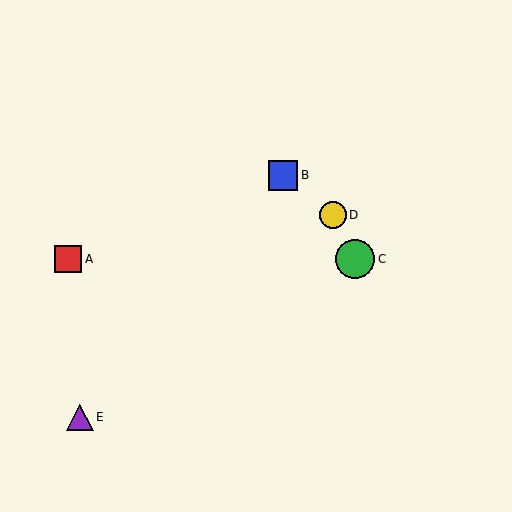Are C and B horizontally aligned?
No, C is at y≈259 and B is at y≈175.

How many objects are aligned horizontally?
2 objects (A, C) are aligned horizontally.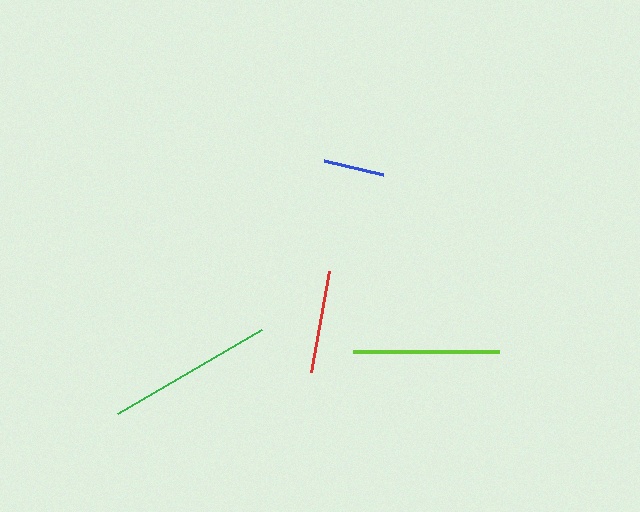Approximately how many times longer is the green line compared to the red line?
The green line is approximately 1.6 times the length of the red line.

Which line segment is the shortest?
The blue line is the shortest at approximately 60 pixels.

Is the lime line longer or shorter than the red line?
The lime line is longer than the red line.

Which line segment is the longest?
The green line is the longest at approximately 166 pixels.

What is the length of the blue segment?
The blue segment is approximately 60 pixels long.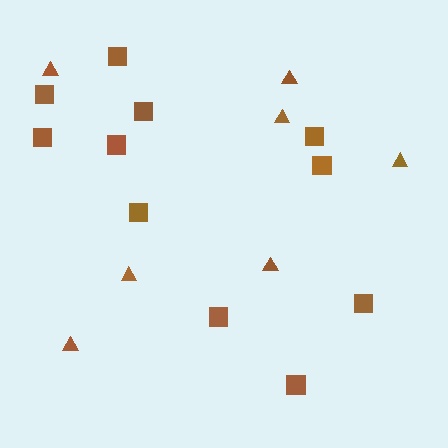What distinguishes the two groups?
There are 2 groups: one group of squares (11) and one group of triangles (7).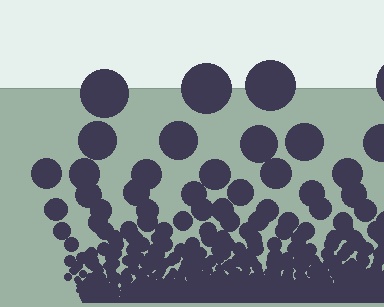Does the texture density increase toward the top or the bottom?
Density increases toward the bottom.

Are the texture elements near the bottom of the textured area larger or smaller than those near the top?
Smaller. The gradient is inverted — elements near the bottom are smaller and denser.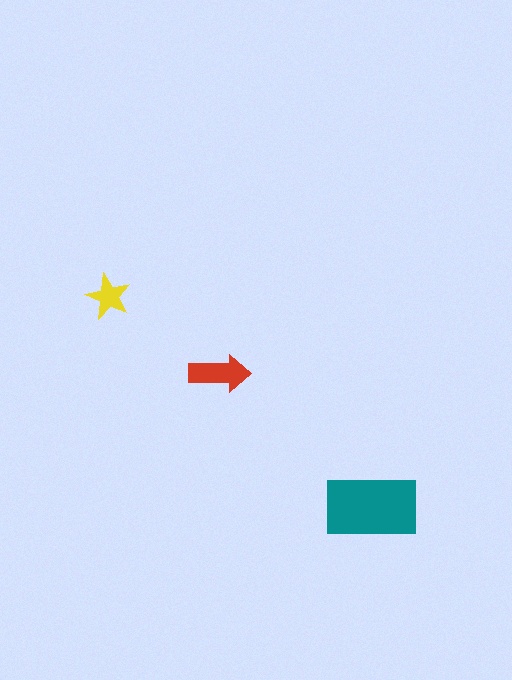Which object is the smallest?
The yellow star.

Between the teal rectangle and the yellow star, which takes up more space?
The teal rectangle.